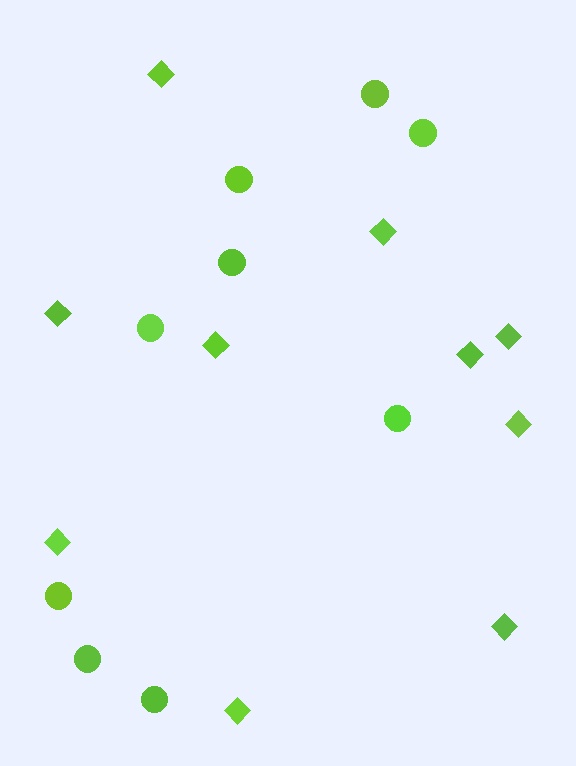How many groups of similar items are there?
There are 2 groups: one group of circles (9) and one group of diamonds (10).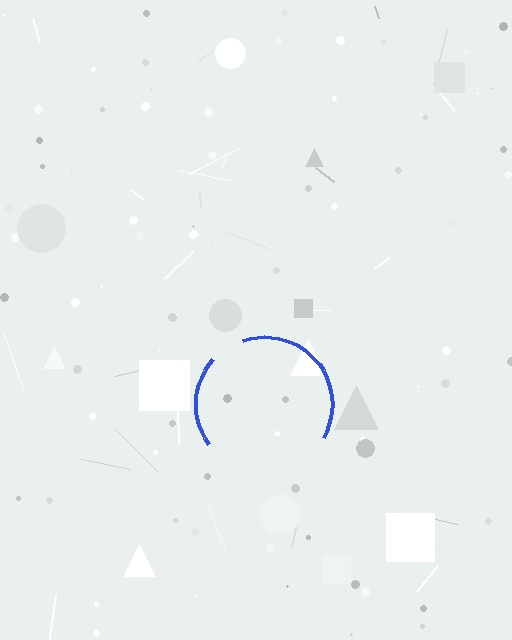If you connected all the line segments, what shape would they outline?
They would outline a circle.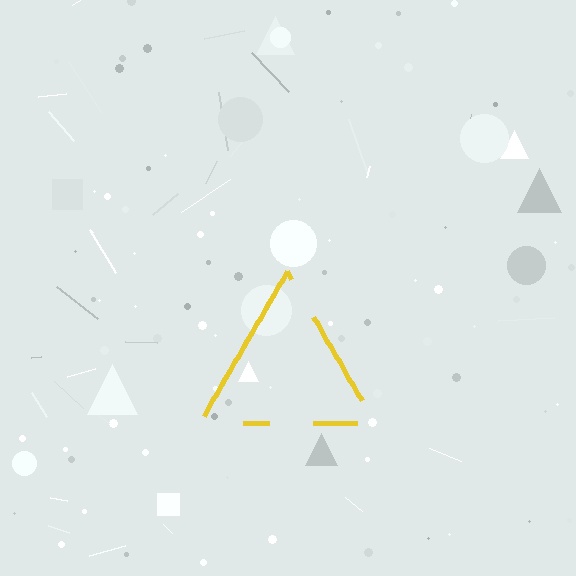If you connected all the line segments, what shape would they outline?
They would outline a triangle.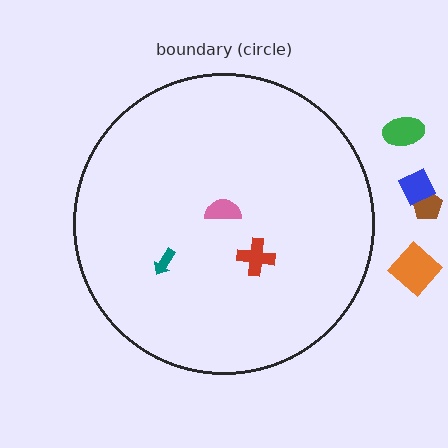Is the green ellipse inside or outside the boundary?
Outside.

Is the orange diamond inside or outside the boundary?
Outside.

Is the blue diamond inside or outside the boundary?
Outside.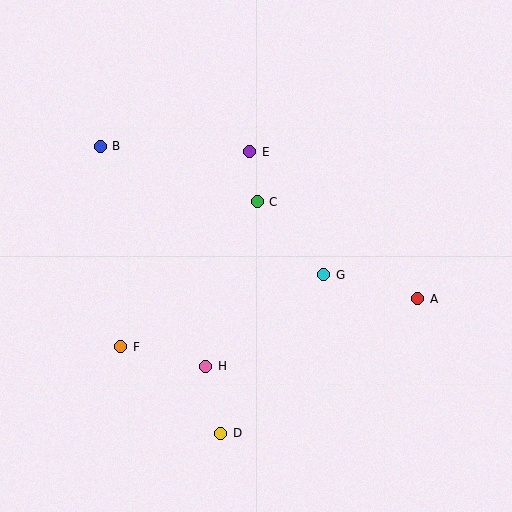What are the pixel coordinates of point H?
Point H is at (206, 366).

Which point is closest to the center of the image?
Point C at (257, 202) is closest to the center.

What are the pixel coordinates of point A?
Point A is at (418, 299).